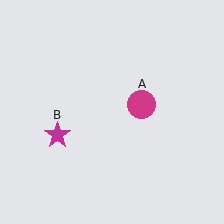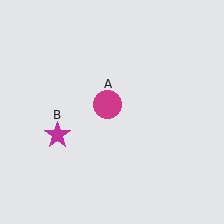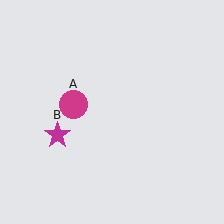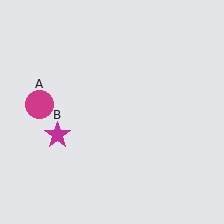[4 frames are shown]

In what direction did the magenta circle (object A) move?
The magenta circle (object A) moved left.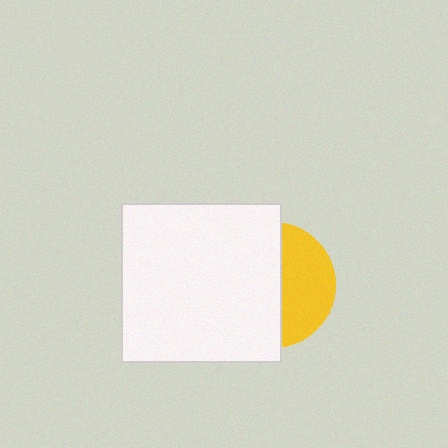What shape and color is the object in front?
The object in front is a white square.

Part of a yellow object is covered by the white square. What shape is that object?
It is a circle.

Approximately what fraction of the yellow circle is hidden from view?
Roughly 59% of the yellow circle is hidden behind the white square.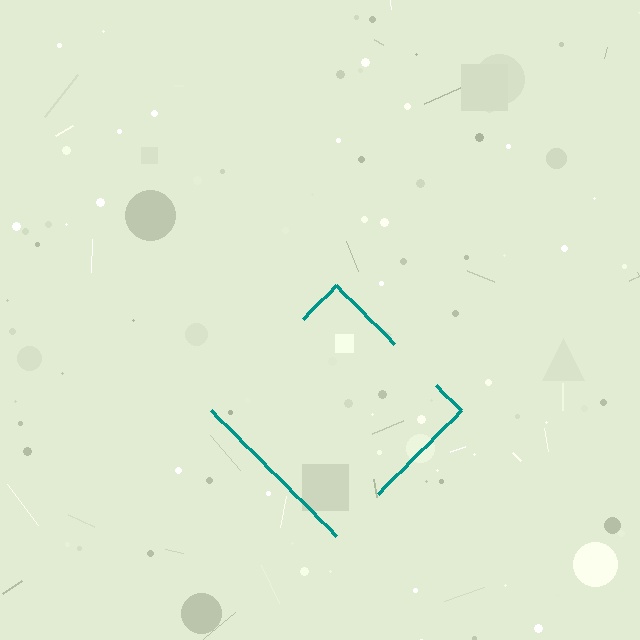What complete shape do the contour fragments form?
The contour fragments form a diamond.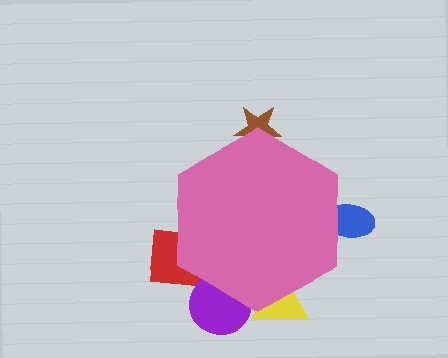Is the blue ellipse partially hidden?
Yes, the blue ellipse is partially hidden behind the pink hexagon.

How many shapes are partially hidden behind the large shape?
5 shapes are partially hidden.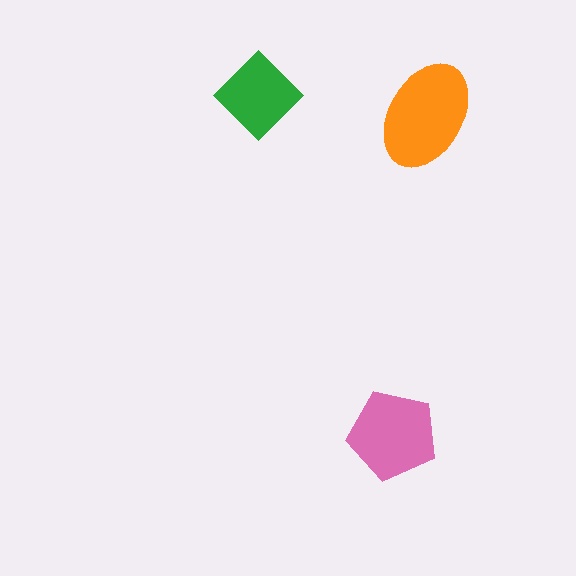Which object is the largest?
The orange ellipse.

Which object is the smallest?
The green diamond.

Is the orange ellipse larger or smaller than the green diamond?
Larger.